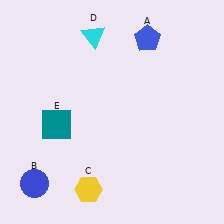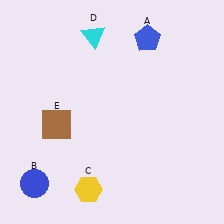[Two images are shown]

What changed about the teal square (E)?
In Image 1, E is teal. In Image 2, it changed to brown.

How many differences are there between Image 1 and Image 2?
There is 1 difference between the two images.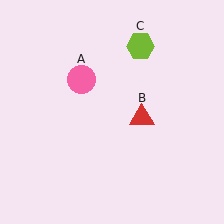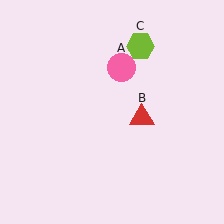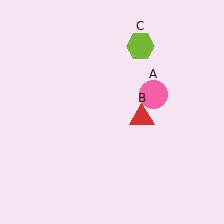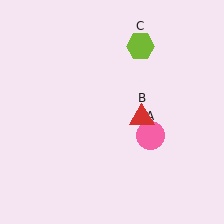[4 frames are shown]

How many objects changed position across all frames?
1 object changed position: pink circle (object A).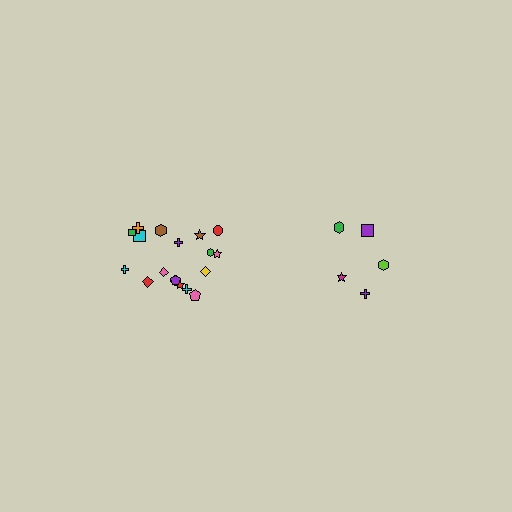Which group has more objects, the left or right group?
The left group.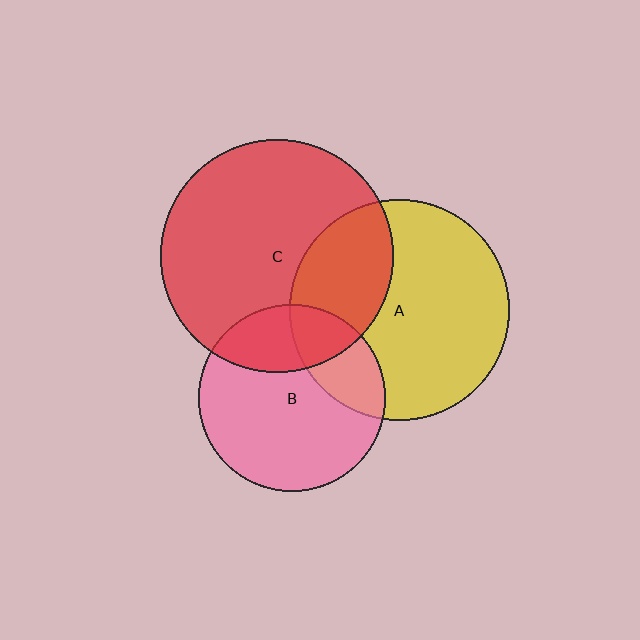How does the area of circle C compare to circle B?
Approximately 1.5 times.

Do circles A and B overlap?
Yes.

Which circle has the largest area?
Circle C (red).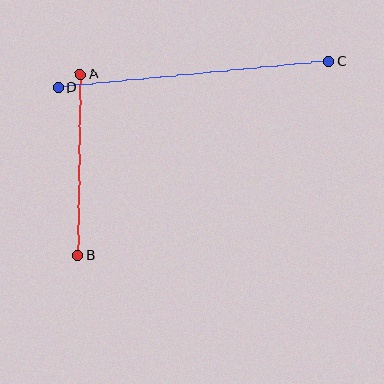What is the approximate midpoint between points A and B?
The midpoint is at approximately (79, 165) pixels.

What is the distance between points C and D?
The distance is approximately 272 pixels.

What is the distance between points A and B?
The distance is approximately 182 pixels.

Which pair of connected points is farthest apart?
Points C and D are farthest apart.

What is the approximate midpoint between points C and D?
The midpoint is at approximately (193, 75) pixels.